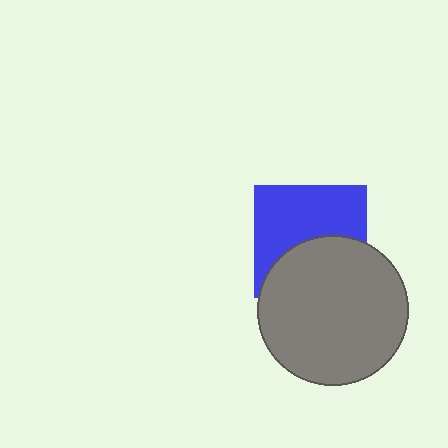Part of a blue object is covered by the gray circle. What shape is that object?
It is a square.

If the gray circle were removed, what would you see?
You would see the complete blue square.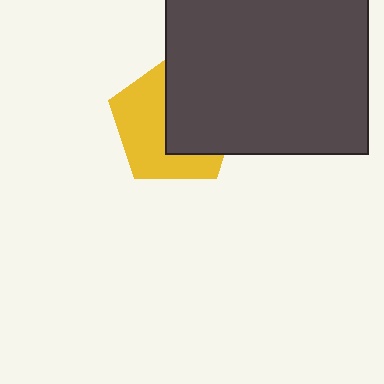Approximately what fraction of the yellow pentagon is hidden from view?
Roughly 49% of the yellow pentagon is hidden behind the dark gray rectangle.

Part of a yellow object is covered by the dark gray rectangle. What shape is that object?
It is a pentagon.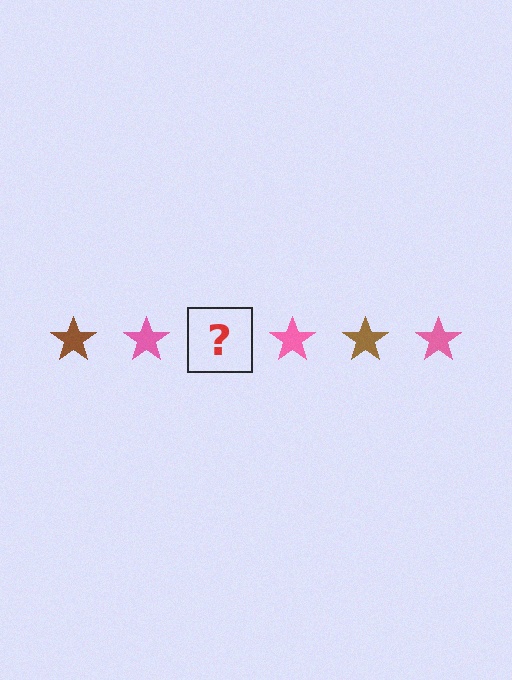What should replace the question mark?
The question mark should be replaced with a brown star.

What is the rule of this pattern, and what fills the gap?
The rule is that the pattern cycles through brown, pink stars. The gap should be filled with a brown star.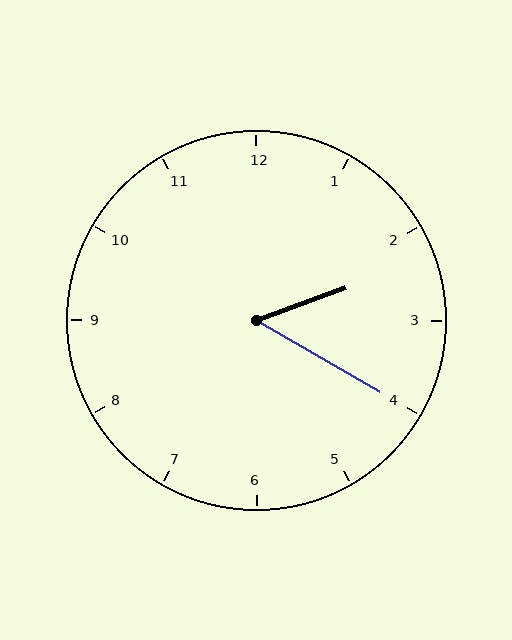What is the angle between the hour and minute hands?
Approximately 50 degrees.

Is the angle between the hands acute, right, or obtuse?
It is acute.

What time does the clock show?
2:20.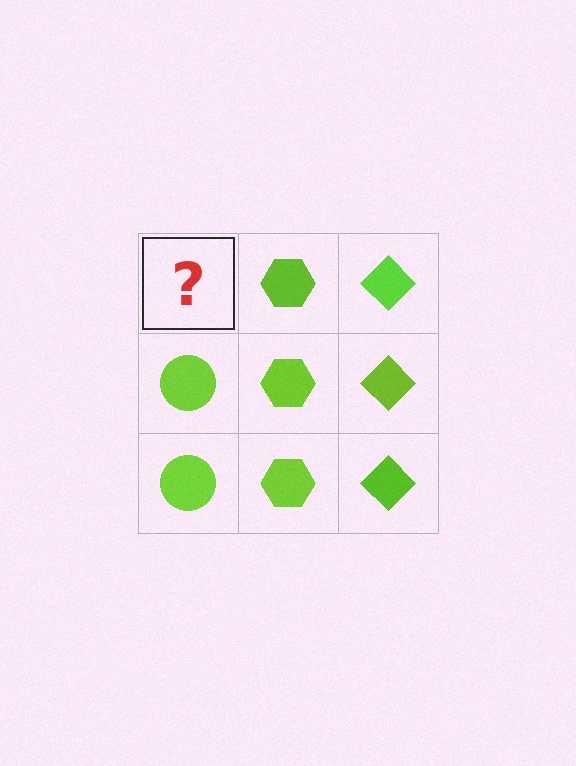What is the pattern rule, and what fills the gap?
The rule is that each column has a consistent shape. The gap should be filled with a lime circle.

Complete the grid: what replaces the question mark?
The question mark should be replaced with a lime circle.